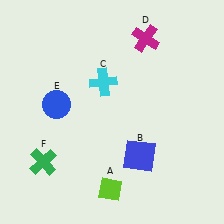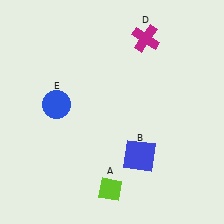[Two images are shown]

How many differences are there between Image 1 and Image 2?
There are 2 differences between the two images.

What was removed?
The cyan cross (C), the green cross (F) were removed in Image 2.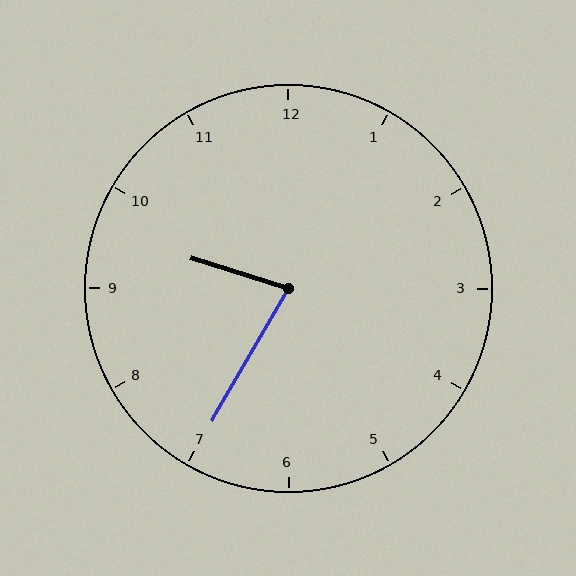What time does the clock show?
9:35.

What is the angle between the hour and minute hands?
Approximately 78 degrees.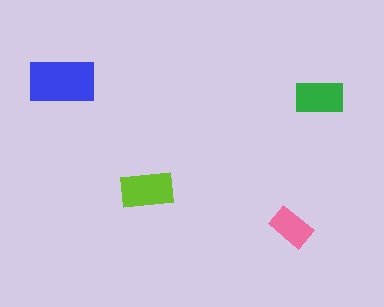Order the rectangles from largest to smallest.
the blue one, the lime one, the green one, the pink one.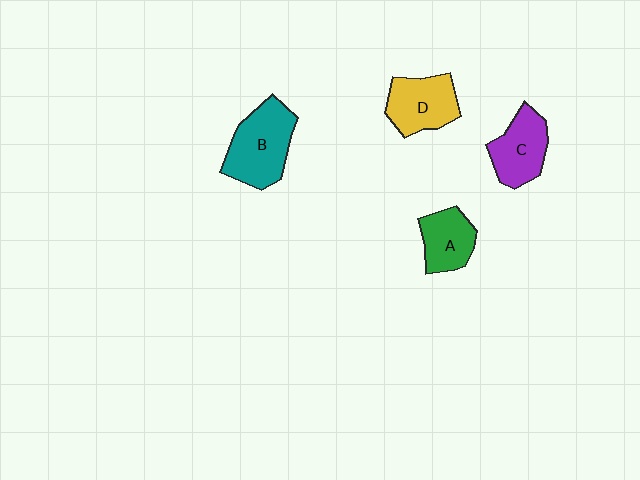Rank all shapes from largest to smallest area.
From largest to smallest: B (teal), D (yellow), C (purple), A (green).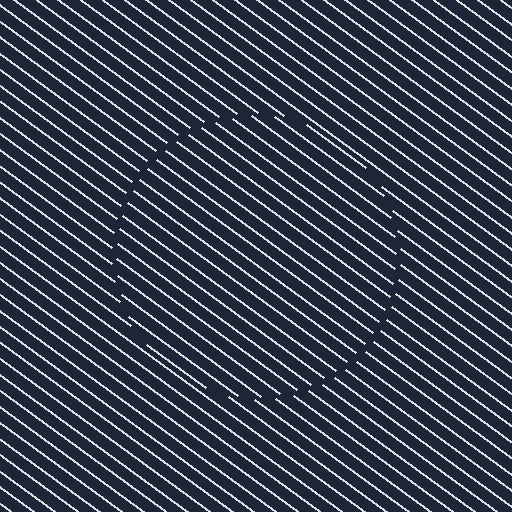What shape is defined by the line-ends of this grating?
An illusory circle. The interior of the shape contains the same grating, shifted by half a period — the contour is defined by the phase discontinuity where line-ends from the inner and outer gratings abut.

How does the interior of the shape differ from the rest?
The interior of the shape contains the same grating, shifted by half a period — the contour is defined by the phase discontinuity where line-ends from the inner and outer gratings abut.